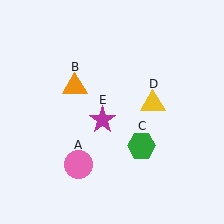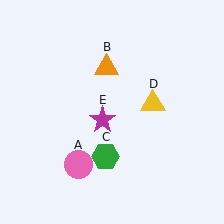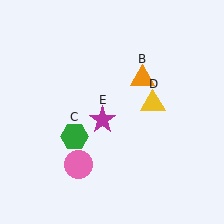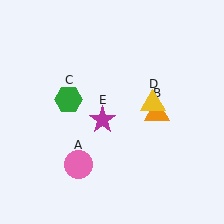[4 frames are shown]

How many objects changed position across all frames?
2 objects changed position: orange triangle (object B), green hexagon (object C).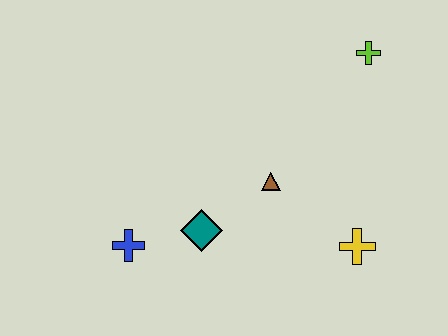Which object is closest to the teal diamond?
The blue cross is closest to the teal diamond.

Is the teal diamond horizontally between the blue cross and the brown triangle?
Yes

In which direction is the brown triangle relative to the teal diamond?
The brown triangle is to the right of the teal diamond.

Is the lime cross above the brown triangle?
Yes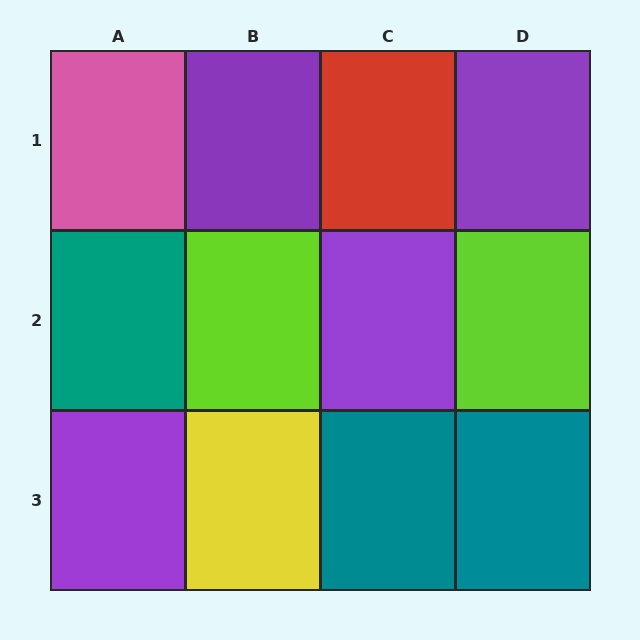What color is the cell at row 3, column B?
Yellow.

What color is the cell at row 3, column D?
Teal.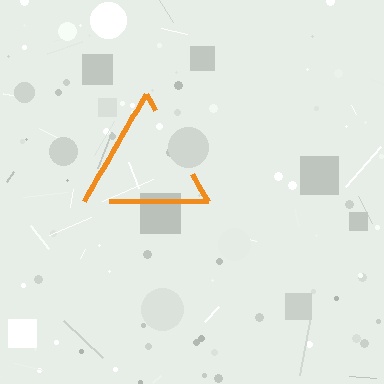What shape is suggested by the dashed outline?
The dashed outline suggests a triangle.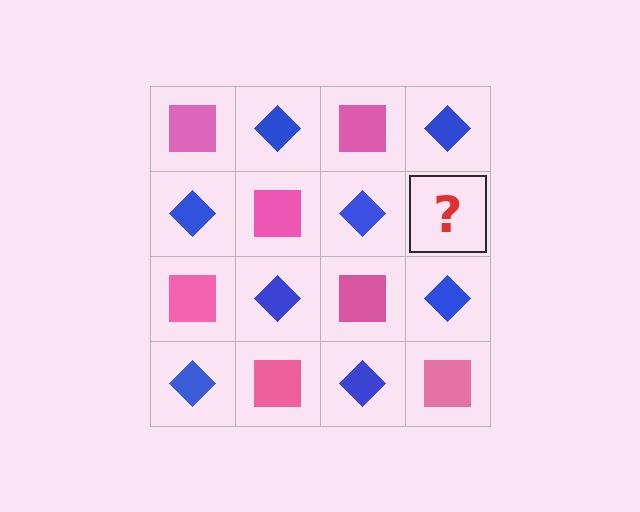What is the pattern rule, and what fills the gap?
The rule is that it alternates pink square and blue diamond in a checkerboard pattern. The gap should be filled with a pink square.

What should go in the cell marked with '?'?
The missing cell should contain a pink square.